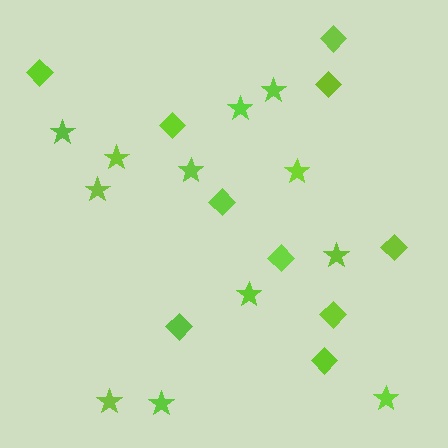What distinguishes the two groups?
There are 2 groups: one group of stars (12) and one group of diamonds (10).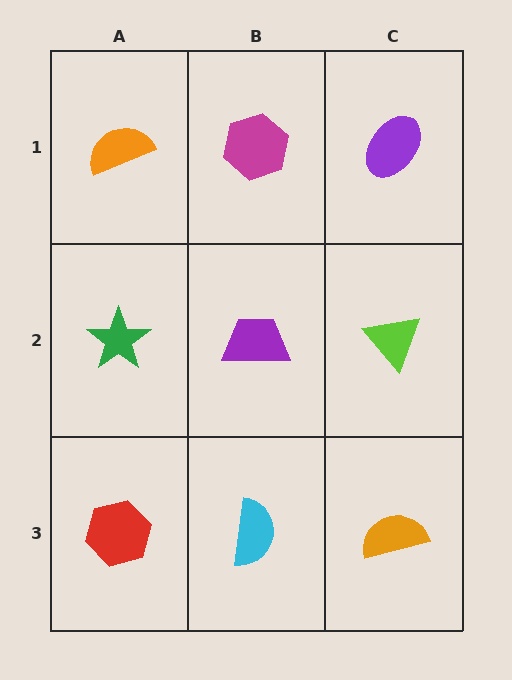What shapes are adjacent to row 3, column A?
A green star (row 2, column A), a cyan semicircle (row 3, column B).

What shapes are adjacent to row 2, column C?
A purple ellipse (row 1, column C), an orange semicircle (row 3, column C), a purple trapezoid (row 2, column B).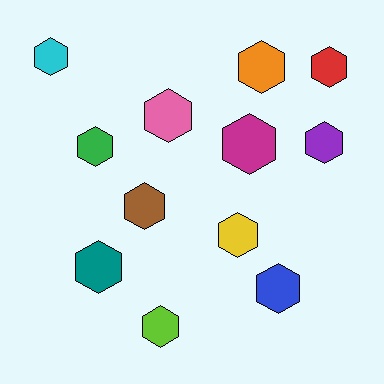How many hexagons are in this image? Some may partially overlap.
There are 12 hexagons.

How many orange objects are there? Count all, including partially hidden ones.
There is 1 orange object.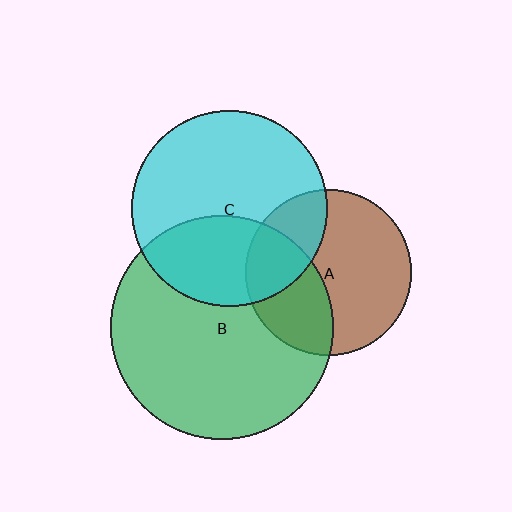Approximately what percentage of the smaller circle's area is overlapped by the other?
Approximately 25%.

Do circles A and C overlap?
Yes.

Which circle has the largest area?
Circle B (green).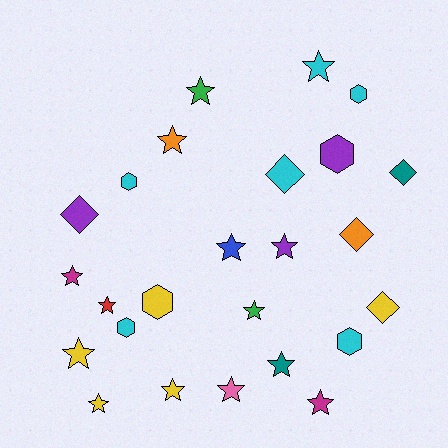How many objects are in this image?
There are 25 objects.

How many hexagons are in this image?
There are 6 hexagons.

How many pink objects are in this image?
There is 1 pink object.